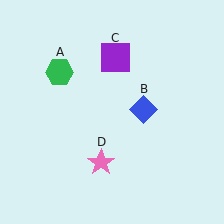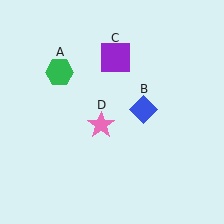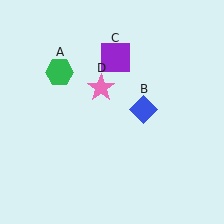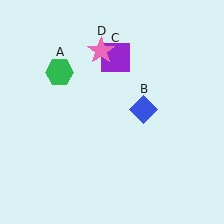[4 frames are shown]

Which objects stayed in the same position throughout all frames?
Green hexagon (object A) and blue diamond (object B) and purple square (object C) remained stationary.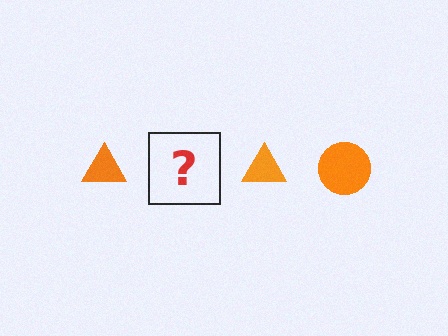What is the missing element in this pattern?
The missing element is an orange circle.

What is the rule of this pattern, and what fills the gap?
The rule is that the pattern cycles through triangle, circle shapes in orange. The gap should be filled with an orange circle.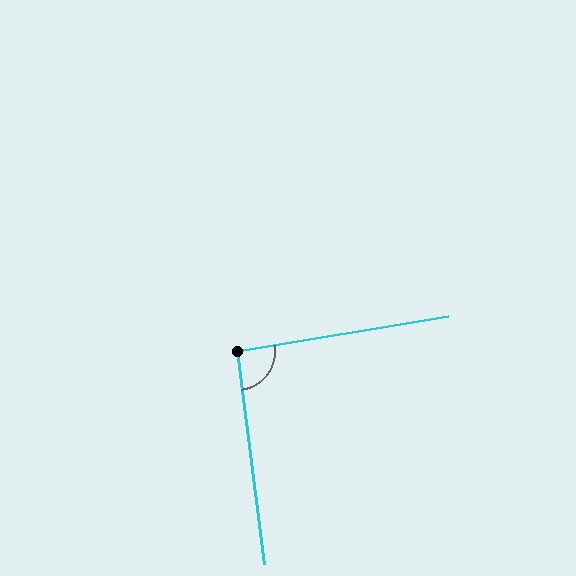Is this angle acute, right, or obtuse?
It is approximately a right angle.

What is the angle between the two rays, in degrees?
Approximately 92 degrees.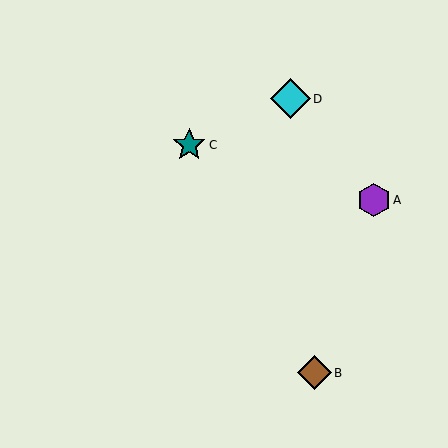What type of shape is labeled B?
Shape B is a brown diamond.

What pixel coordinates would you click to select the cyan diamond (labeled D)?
Click at (290, 99) to select the cyan diamond D.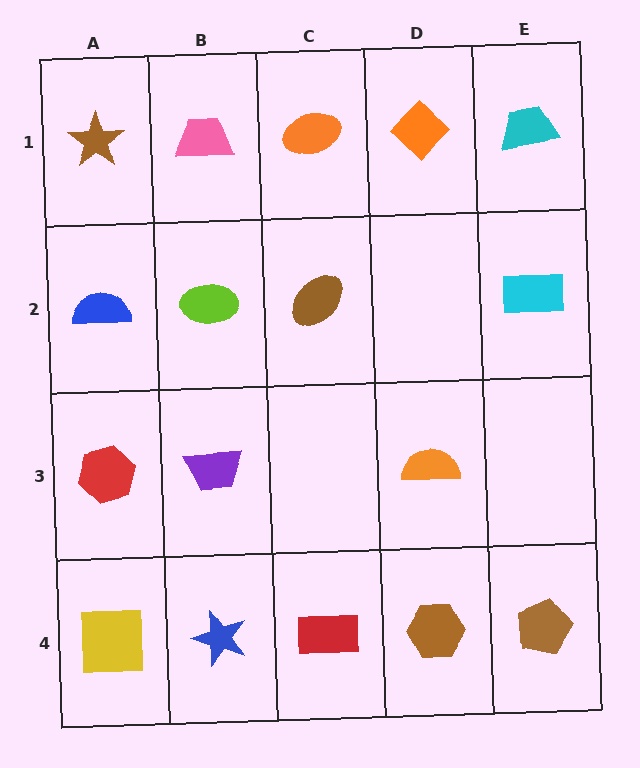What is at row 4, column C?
A red rectangle.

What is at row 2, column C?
A brown ellipse.